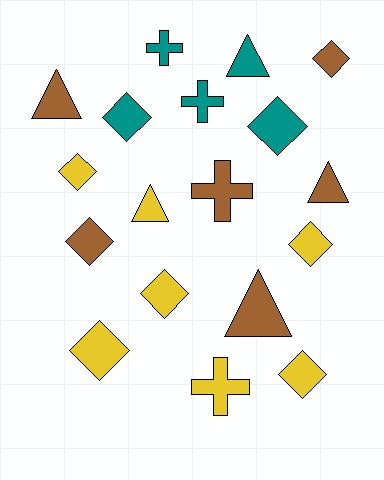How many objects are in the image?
There are 18 objects.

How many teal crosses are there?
There are 2 teal crosses.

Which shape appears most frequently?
Diamond, with 9 objects.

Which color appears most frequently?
Yellow, with 7 objects.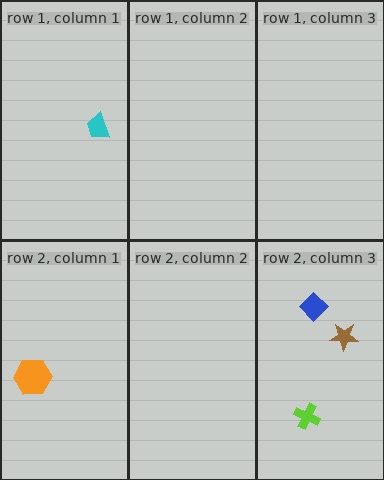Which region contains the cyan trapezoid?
The row 1, column 1 region.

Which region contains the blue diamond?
The row 2, column 3 region.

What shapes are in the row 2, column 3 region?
The lime cross, the blue diamond, the brown star.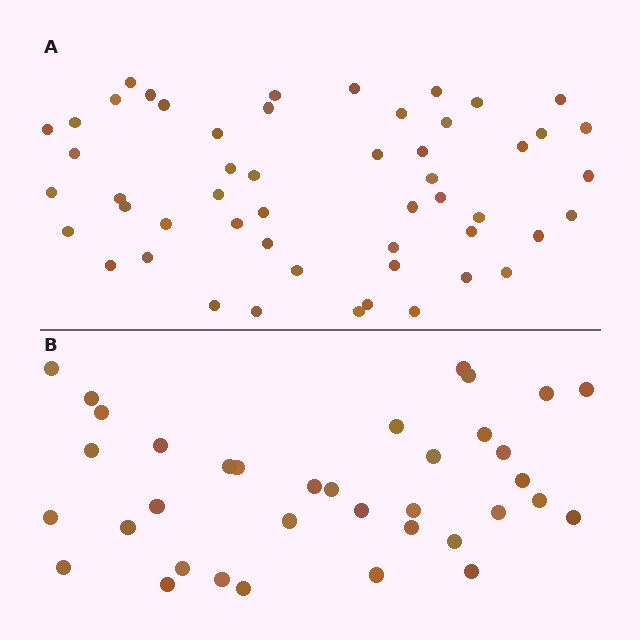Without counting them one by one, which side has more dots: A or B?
Region A (the top region) has more dots.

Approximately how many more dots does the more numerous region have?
Region A has approximately 15 more dots than region B.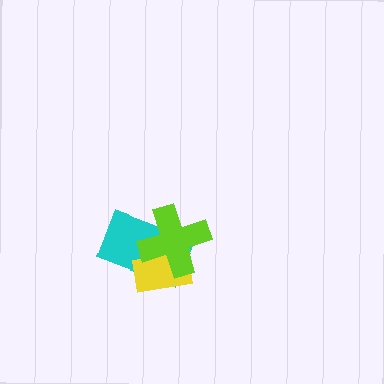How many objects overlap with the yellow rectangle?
2 objects overlap with the yellow rectangle.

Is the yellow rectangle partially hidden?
Yes, it is partially covered by another shape.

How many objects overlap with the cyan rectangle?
2 objects overlap with the cyan rectangle.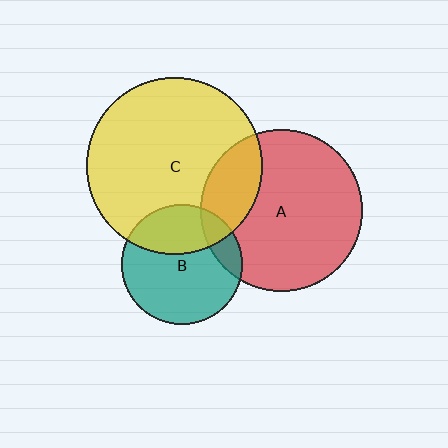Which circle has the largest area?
Circle C (yellow).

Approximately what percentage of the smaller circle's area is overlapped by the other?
Approximately 20%.